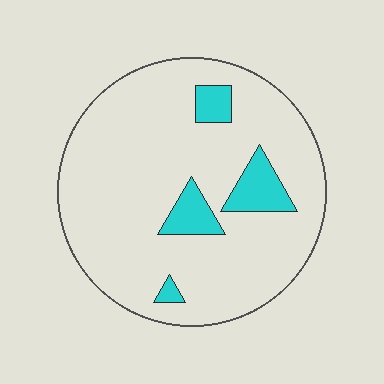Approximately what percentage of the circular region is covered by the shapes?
Approximately 10%.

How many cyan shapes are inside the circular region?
4.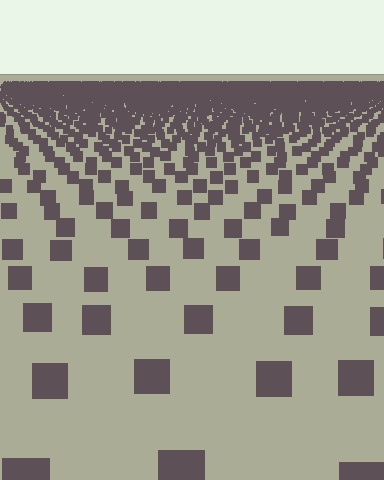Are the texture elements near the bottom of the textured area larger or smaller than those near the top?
Larger. Near the bottom, elements are closer to the viewer and appear at a bigger on-screen size.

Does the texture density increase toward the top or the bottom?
Density increases toward the top.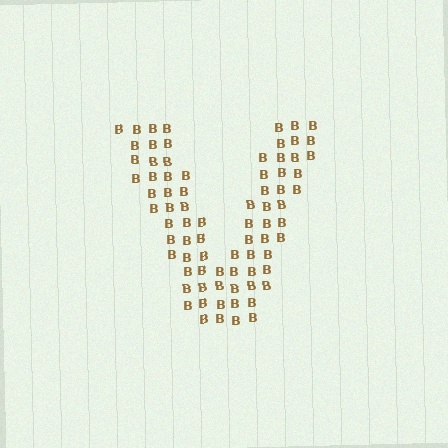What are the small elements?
The small elements are letter B's.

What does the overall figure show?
The overall figure shows the letter V.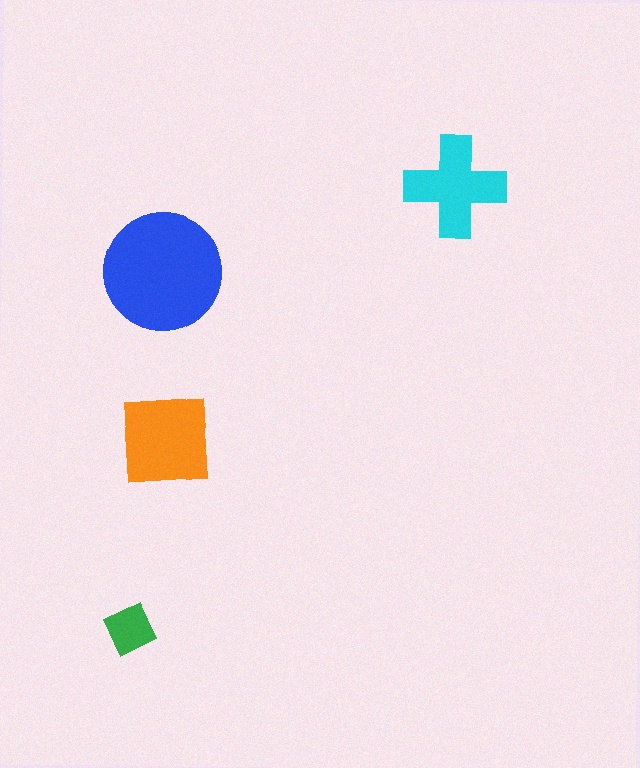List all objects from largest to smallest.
The blue circle, the orange square, the cyan cross, the green square.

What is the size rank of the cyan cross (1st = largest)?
3rd.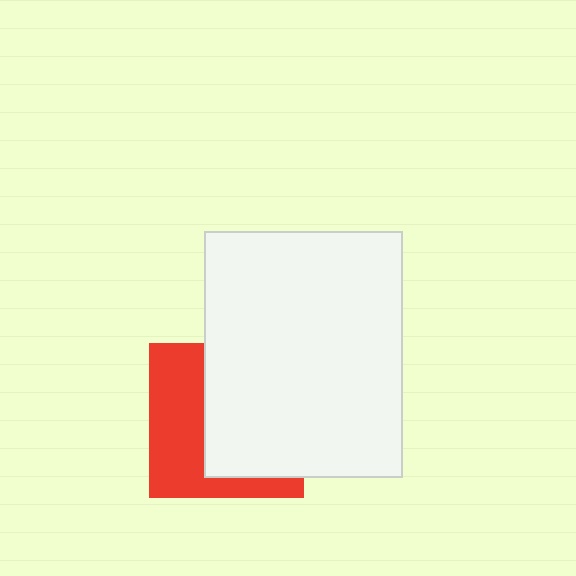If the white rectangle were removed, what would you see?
You would see the complete red square.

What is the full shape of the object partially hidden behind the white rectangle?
The partially hidden object is a red square.